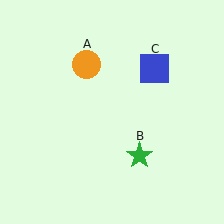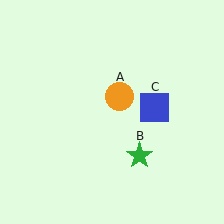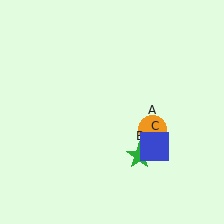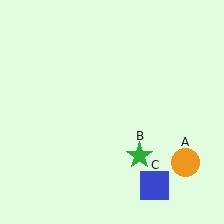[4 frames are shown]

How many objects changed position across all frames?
2 objects changed position: orange circle (object A), blue square (object C).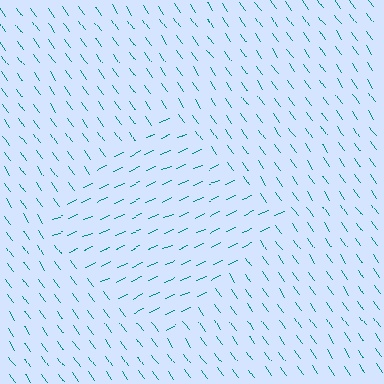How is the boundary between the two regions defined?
The boundary is defined purely by a change in line orientation (approximately 79 degrees difference). All lines are the same color and thickness.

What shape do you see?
I see a diamond.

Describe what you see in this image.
The image is filled with small teal line segments. A diamond region in the image has lines oriented differently from the surrounding lines, creating a visible texture boundary.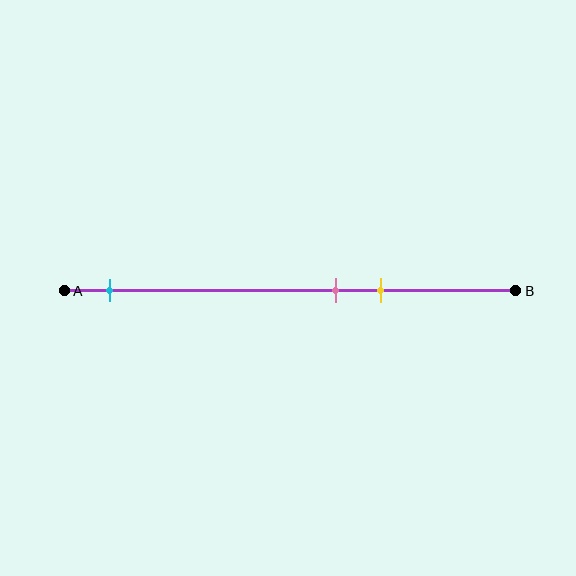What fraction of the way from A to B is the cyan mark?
The cyan mark is approximately 10% (0.1) of the way from A to B.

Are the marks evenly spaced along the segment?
No, the marks are not evenly spaced.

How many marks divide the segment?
There are 3 marks dividing the segment.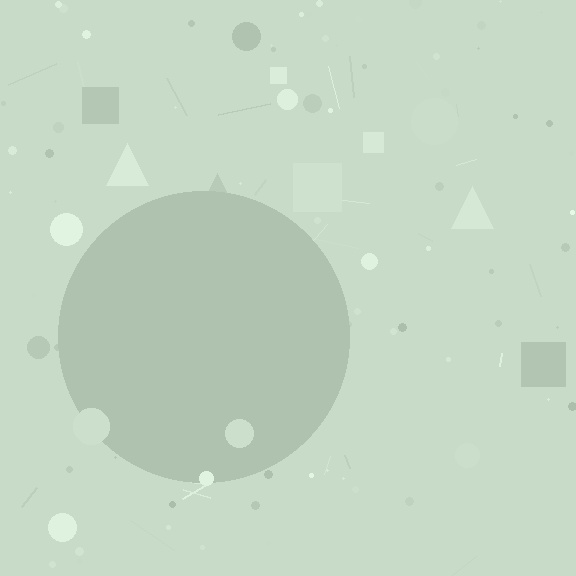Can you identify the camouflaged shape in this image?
The camouflaged shape is a circle.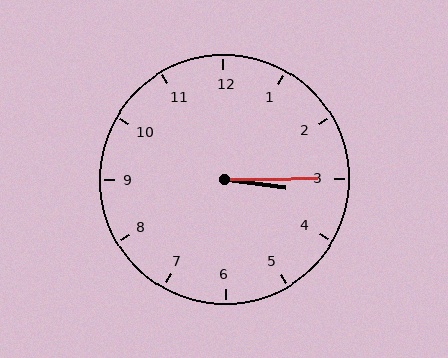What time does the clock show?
3:15.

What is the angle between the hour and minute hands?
Approximately 8 degrees.